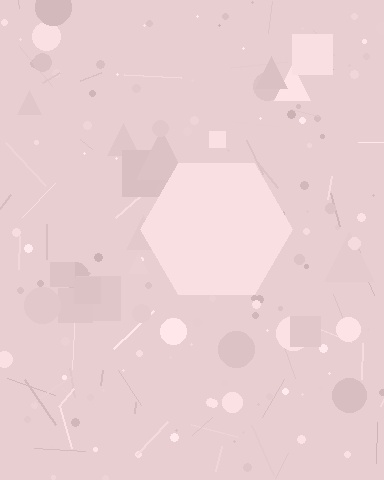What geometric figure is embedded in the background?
A hexagon is embedded in the background.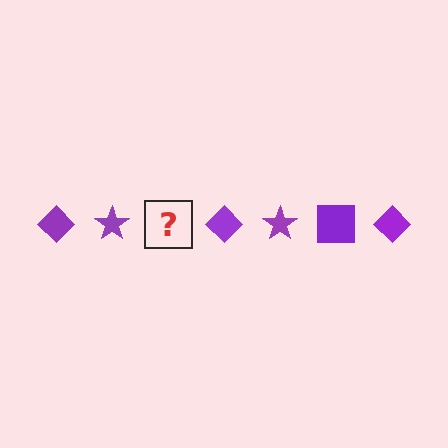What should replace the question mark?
The question mark should be replaced with a purple square.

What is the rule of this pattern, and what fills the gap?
The rule is that the pattern cycles through diamond, star, square shapes in purple. The gap should be filled with a purple square.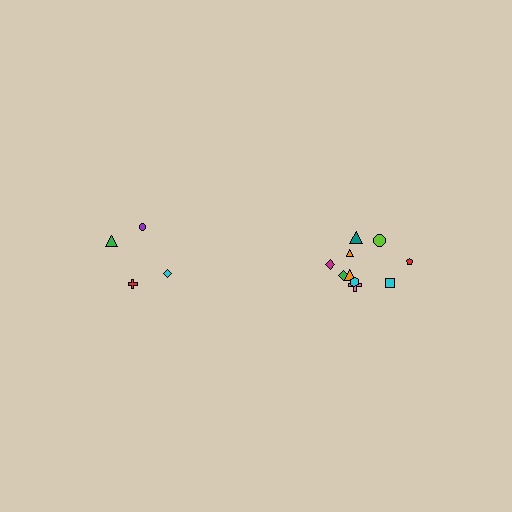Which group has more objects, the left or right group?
The right group.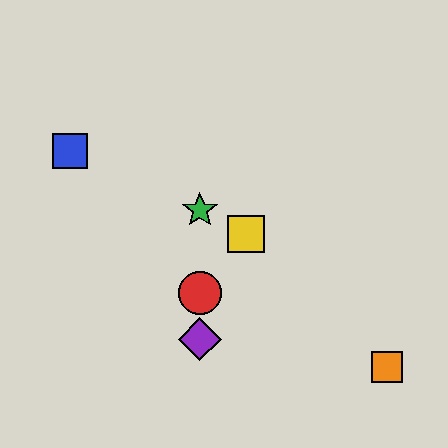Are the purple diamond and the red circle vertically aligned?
Yes, both are at x≈200.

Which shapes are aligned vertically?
The red circle, the green star, the purple diamond are aligned vertically.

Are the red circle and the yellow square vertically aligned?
No, the red circle is at x≈200 and the yellow square is at x≈246.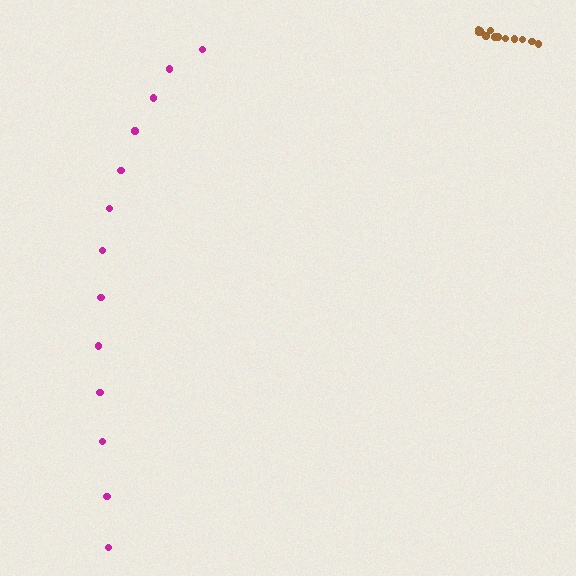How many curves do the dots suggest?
There are 2 distinct paths.